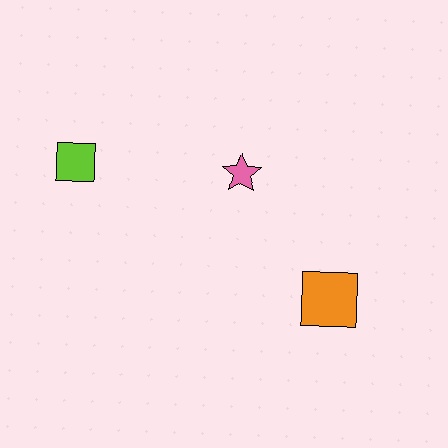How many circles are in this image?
There are no circles.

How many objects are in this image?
There are 3 objects.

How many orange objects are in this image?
There is 1 orange object.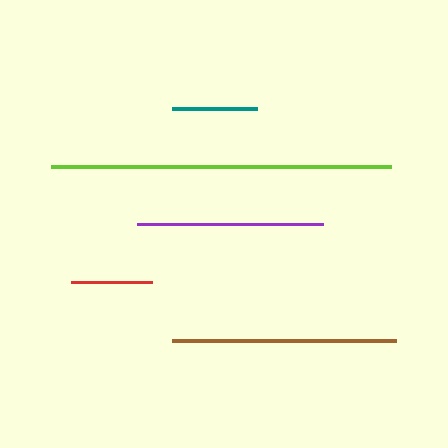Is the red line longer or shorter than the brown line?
The brown line is longer than the red line.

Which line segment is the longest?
The lime line is the longest at approximately 340 pixels.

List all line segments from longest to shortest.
From longest to shortest: lime, brown, purple, teal, red.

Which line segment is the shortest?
The red line is the shortest at approximately 81 pixels.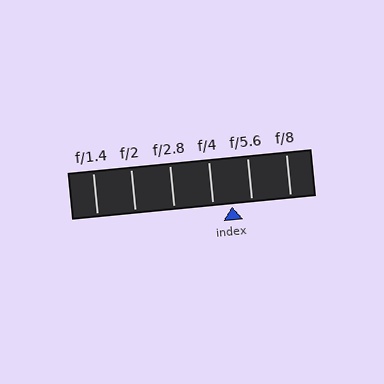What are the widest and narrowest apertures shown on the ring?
The widest aperture shown is f/1.4 and the narrowest is f/8.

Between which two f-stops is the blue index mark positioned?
The index mark is between f/4 and f/5.6.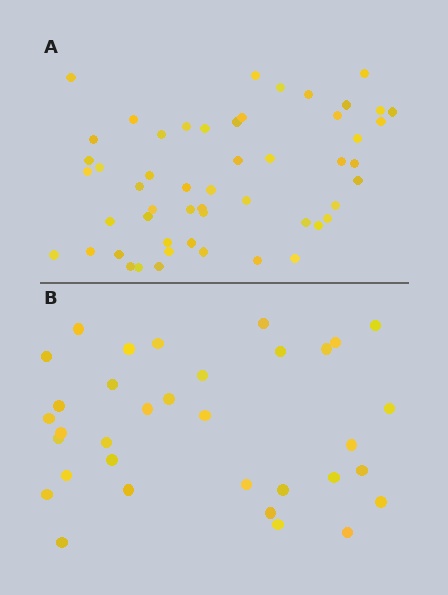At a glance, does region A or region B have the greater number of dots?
Region A (the top region) has more dots.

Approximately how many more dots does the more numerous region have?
Region A has approximately 20 more dots than region B.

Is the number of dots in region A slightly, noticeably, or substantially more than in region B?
Region A has substantially more. The ratio is roughly 1.6 to 1.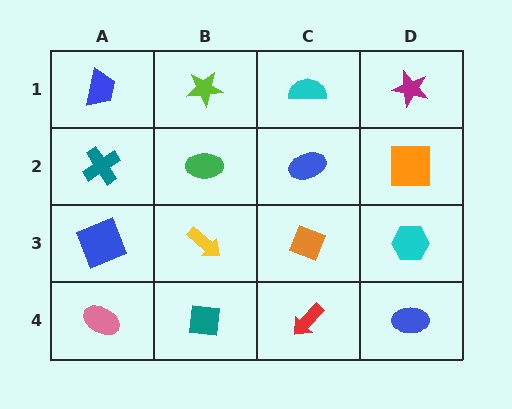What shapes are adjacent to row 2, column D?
A magenta star (row 1, column D), a cyan hexagon (row 3, column D), a blue ellipse (row 2, column C).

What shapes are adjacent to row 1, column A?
A teal cross (row 2, column A), a lime star (row 1, column B).